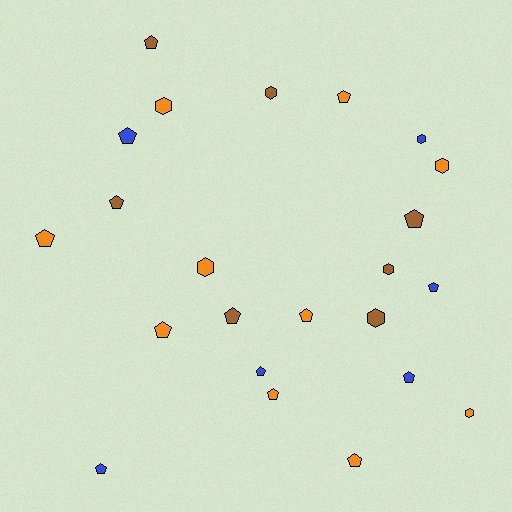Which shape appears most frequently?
Pentagon, with 15 objects.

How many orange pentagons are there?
There are 6 orange pentagons.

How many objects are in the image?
There are 23 objects.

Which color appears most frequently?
Orange, with 10 objects.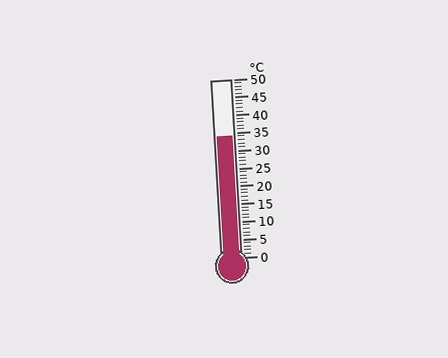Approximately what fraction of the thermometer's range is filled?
The thermometer is filled to approximately 70% of its range.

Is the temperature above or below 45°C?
The temperature is below 45°C.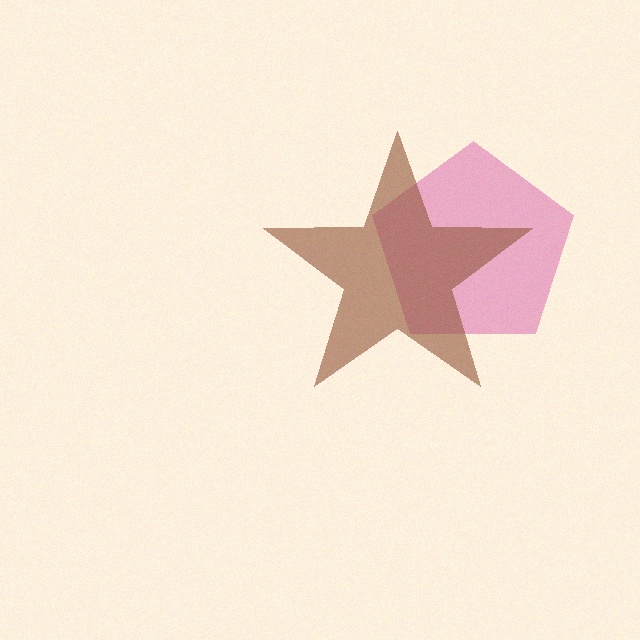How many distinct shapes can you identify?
There are 2 distinct shapes: a pink pentagon, a brown star.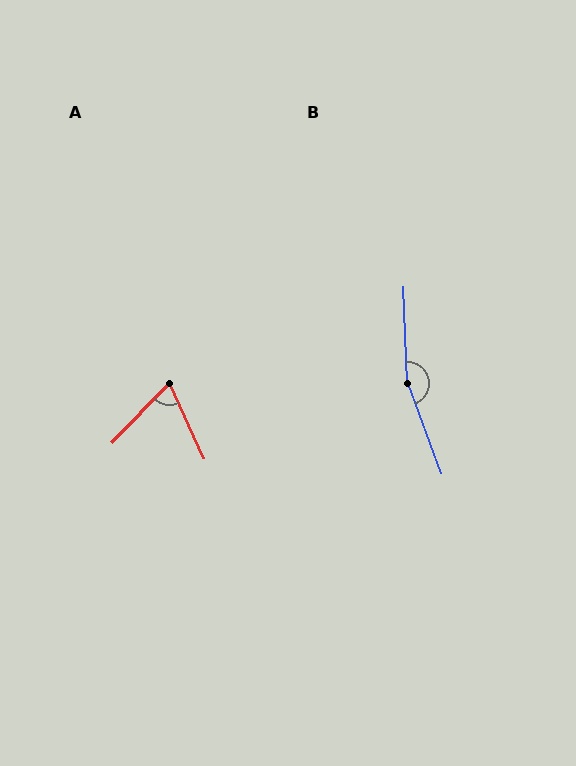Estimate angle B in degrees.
Approximately 162 degrees.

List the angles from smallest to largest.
A (68°), B (162°).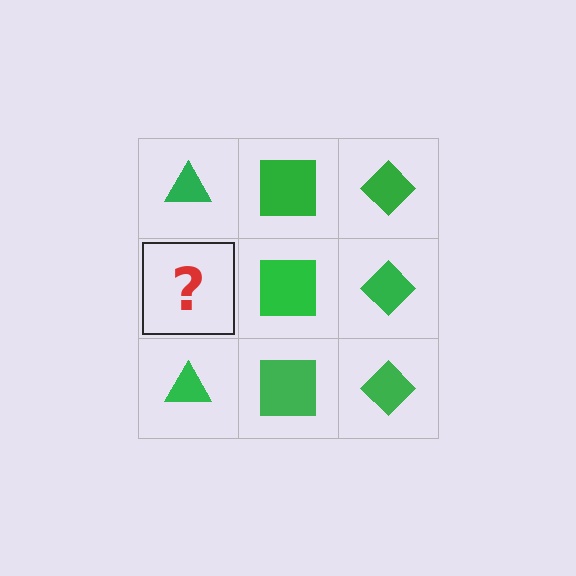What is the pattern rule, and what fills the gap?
The rule is that each column has a consistent shape. The gap should be filled with a green triangle.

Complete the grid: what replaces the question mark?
The question mark should be replaced with a green triangle.